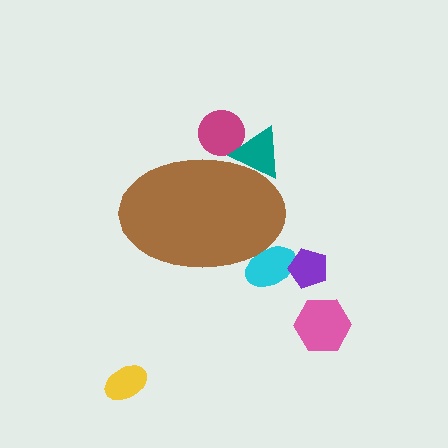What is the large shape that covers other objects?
A brown ellipse.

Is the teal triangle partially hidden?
Yes, the teal triangle is partially hidden behind the brown ellipse.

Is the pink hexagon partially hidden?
No, the pink hexagon is fully visible.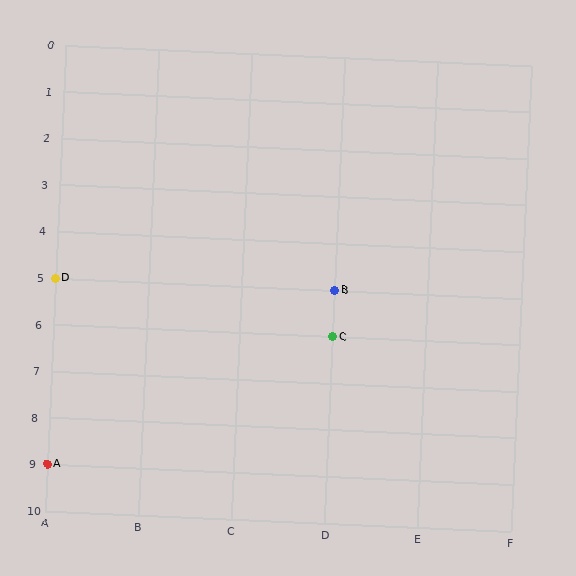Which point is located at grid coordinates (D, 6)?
Point C is at (D, 6).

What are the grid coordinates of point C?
Point C is at grid coordinates (D, 6).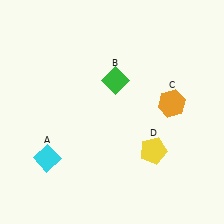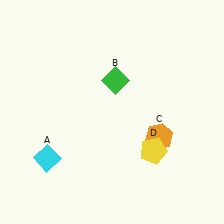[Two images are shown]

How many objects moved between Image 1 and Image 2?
1 object moved between the two images.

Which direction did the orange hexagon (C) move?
The orange hexagon (C) moved down.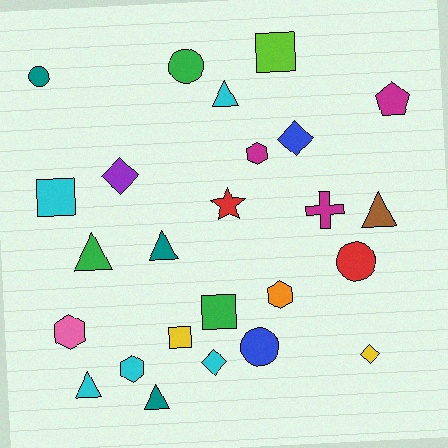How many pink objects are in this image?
There is 1 pink object.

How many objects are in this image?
There are 25 objects.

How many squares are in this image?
There are 4 squares.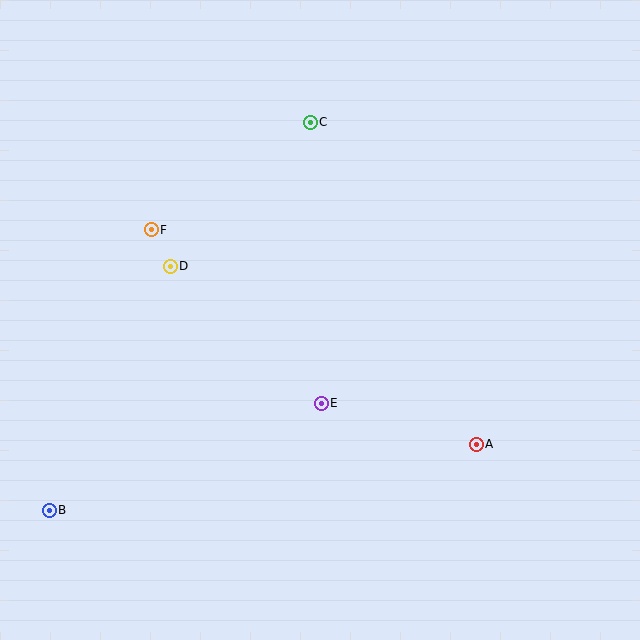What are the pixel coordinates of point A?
Point A is at (476, 444).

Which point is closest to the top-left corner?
Point F is closest to the top-left corner.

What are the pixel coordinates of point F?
Point F is at (151, 230).